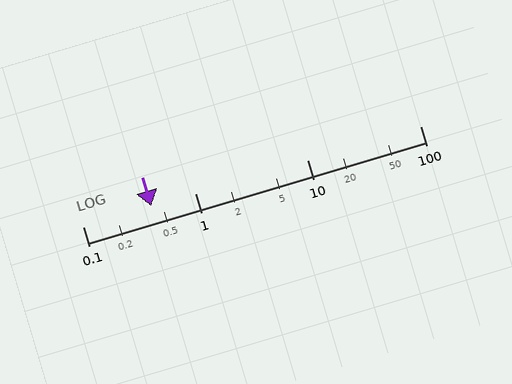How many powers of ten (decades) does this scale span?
The scale spans 3 decades, from 0.1 to 100.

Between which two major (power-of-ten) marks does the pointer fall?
The pointer is between 0.1 and 1.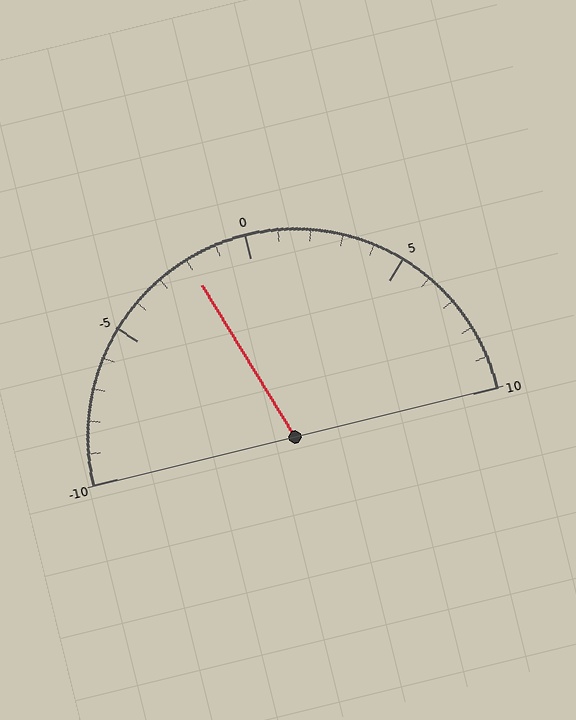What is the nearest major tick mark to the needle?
The nearest major tick mark is 0.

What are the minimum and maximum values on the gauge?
The gauge ranges from -10 to 10.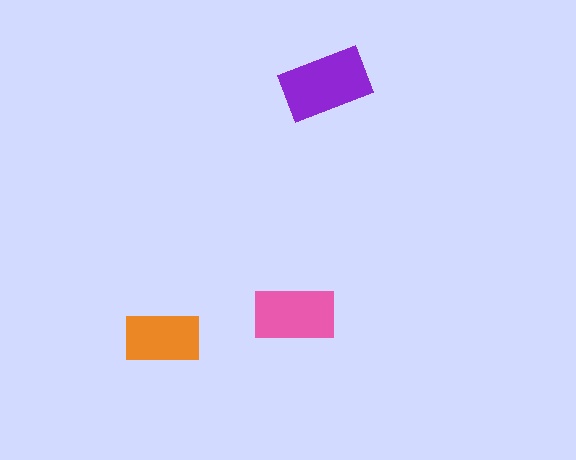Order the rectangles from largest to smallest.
the purple one, the pink one, the orange one.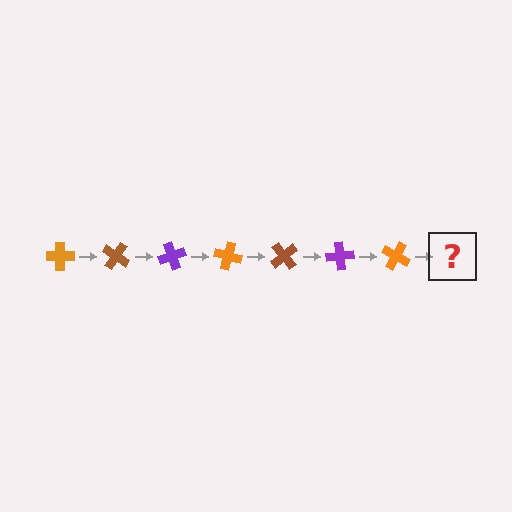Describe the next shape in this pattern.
It should be a brown cross, rotated 245 degrees from the start.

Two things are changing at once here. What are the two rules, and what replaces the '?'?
The two rules are that it rotates 35 degrees each step and the color cycles through orange, brown, and purple. The '?' should be a brown cross, rotated 245 degrees from the start.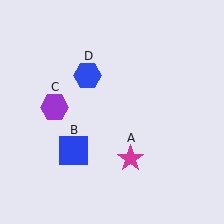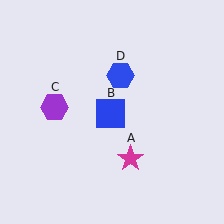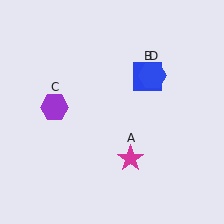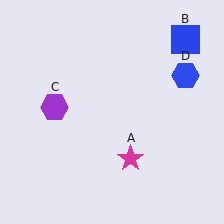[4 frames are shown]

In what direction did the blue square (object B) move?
The blue square (object B) moved up and to the right.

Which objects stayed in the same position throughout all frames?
Magenta star (object A) and purple hexagon (object C) remained stationary.